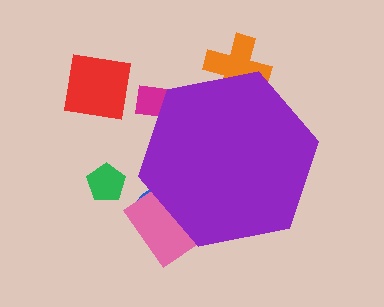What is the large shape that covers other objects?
A purple hexagon.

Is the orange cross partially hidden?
Yes, the orange cross is partially hidden behind the purple hexagon.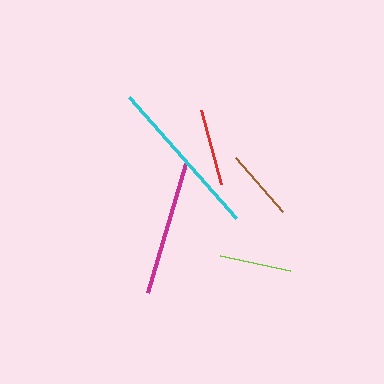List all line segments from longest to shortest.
From longest to shortest: cyan, magenta, red, brown, lime.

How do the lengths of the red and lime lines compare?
The red and lime lines are approximately the same length.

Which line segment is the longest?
The cyan line is the longest at approximately 162 pixels.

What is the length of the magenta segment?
The magenta segment is approximately 135 pixels long.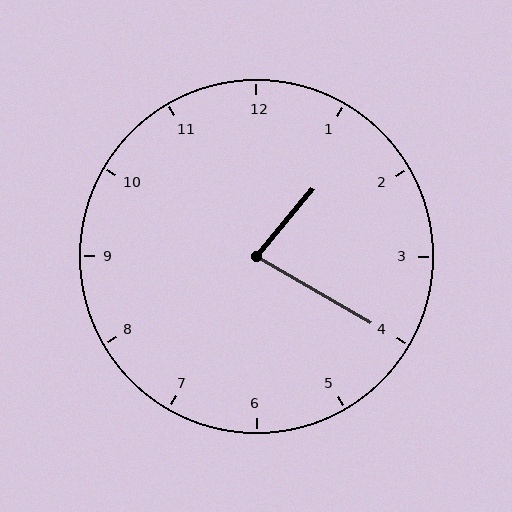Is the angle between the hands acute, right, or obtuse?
It is acute.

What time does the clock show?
1:20.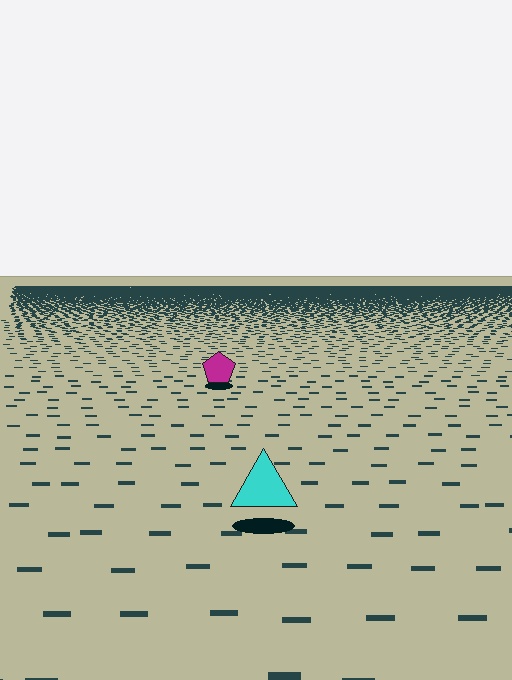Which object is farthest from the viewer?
The magenta pentagon is farthest from the viewer. It appears smaller and the ground texture around it is denser.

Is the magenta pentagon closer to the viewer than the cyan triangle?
No. The cyan triangle is closer — you can tell from the texture gradient: the ground texture is coarser near it.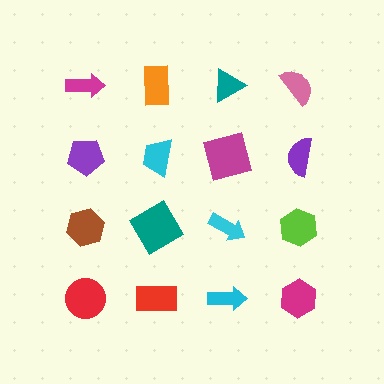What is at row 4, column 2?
A red rectangle.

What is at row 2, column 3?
A magenta square.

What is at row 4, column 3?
A cyan arrow.